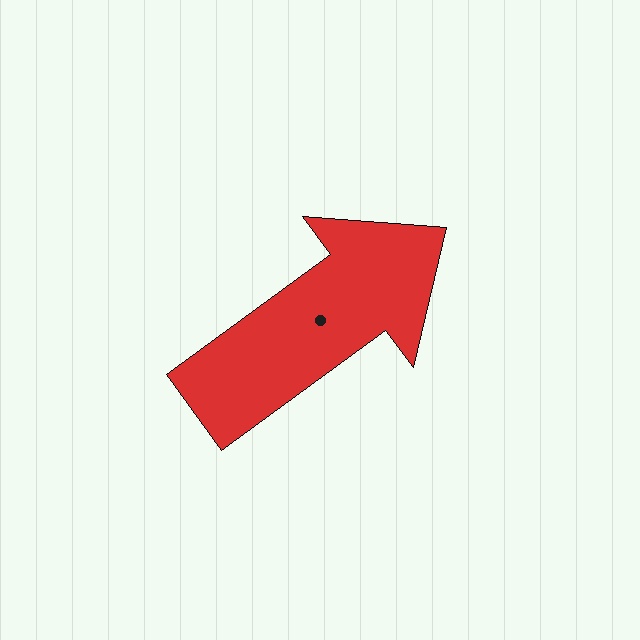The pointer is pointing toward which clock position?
Roughly 2 o'clock.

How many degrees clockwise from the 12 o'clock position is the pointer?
Approximately 54 degrees.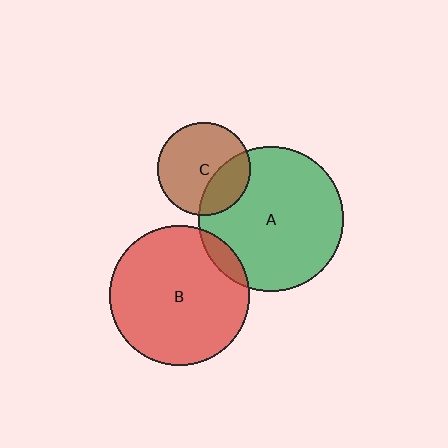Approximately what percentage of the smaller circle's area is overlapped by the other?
Approximately 30%.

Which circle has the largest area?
Circle A (green).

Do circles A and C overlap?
Yes.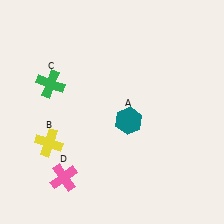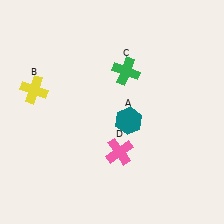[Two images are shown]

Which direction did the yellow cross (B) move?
The yellow cross (B) moved up.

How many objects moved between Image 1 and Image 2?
3 objects moved between the two images.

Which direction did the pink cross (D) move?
The pink cross (D) moved right.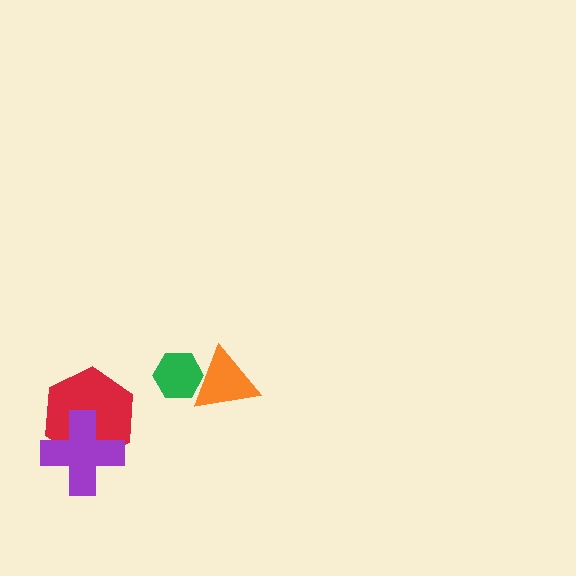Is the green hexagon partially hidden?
Yes, it is partially covered by another shape.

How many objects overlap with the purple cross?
1 object overlaps with the purple cross.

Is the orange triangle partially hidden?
No, no other shape covers it.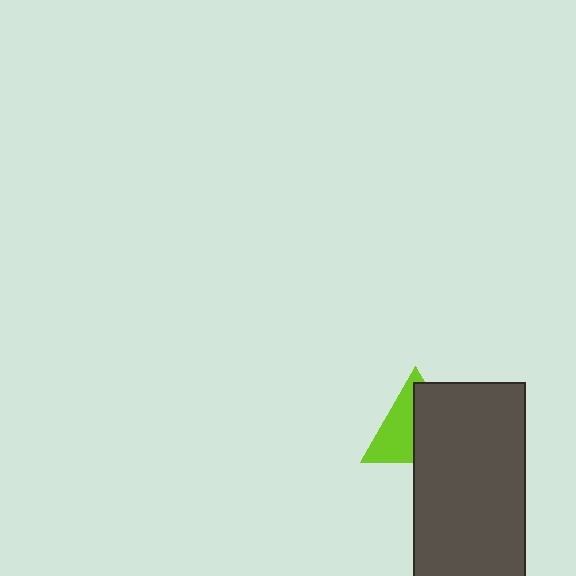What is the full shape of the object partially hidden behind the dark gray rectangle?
The partially hidden object is a lime triangle.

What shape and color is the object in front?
The object in front is a dark gray rectangle.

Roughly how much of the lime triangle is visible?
About half of it is visible (roughly 48%).